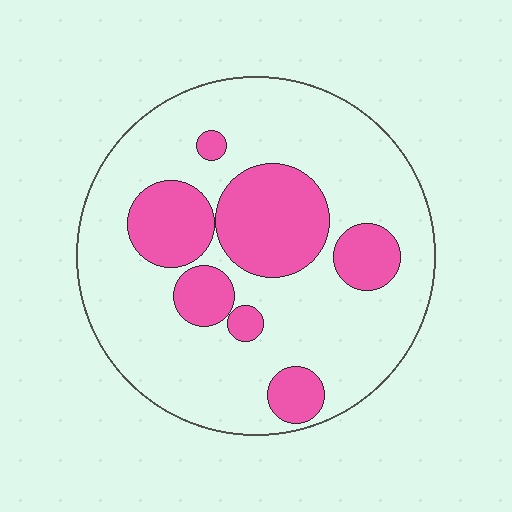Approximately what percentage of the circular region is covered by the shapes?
Approximately 25%.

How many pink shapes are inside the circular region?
7.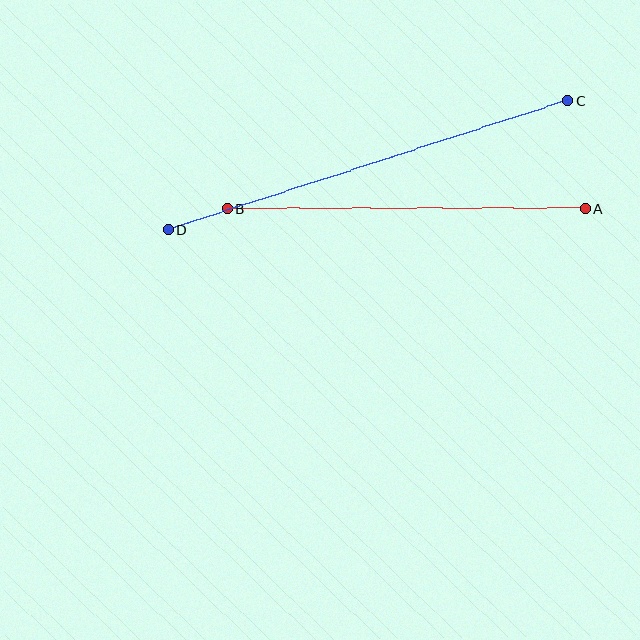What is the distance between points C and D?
The distance is approximately 420 pixels.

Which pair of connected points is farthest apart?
Points C and D are farthest apart.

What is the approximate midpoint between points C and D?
The midpoint is at approximately (368, 165) pixels.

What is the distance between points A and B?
The distance is approximately 358 pixels.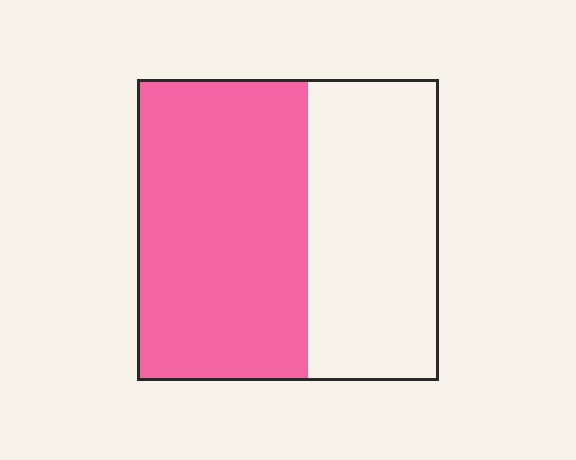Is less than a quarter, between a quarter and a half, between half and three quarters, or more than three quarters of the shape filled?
Between half and three quarters.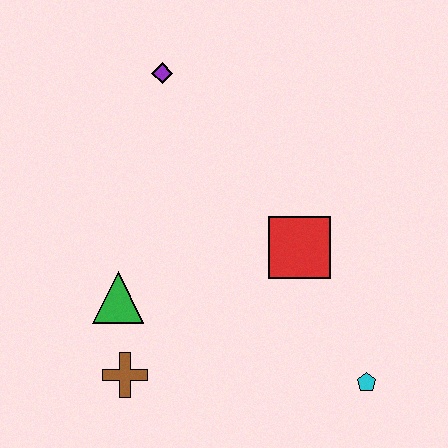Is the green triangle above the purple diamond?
No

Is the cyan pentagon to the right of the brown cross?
Yes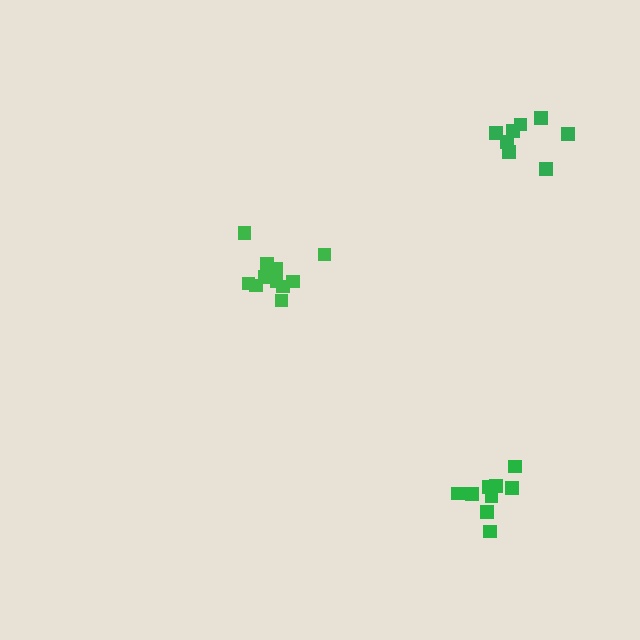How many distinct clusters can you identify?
There are 3 distinct clusters.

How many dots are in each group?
Group 1: 11 dots, Group 2: 9 dots, Group 3: 8 dots (28 total).